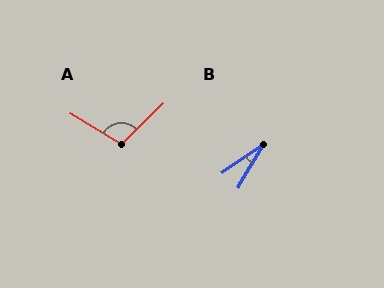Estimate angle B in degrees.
Approximately 25 degrees.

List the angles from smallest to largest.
B (25°), A (105°).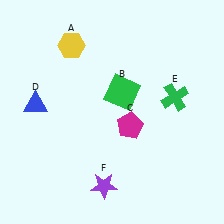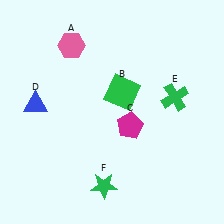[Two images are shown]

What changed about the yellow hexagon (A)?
In Image 1, A is yellow. In Image 2, it changed to pink.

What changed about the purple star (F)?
In Image 1, F is purple. In Image 2, it changed to green.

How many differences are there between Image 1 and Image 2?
There are 2 differences between the two images.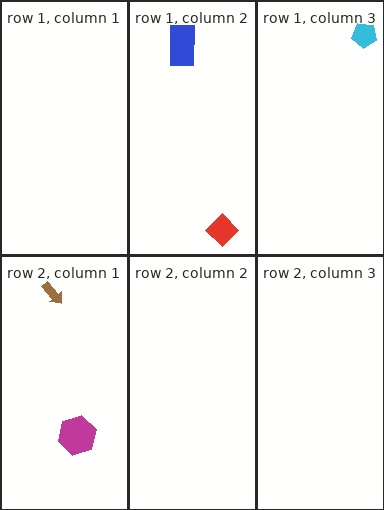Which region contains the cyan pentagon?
The row 1, column 3 region.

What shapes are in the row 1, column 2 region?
The blue rectangle, the red diamond.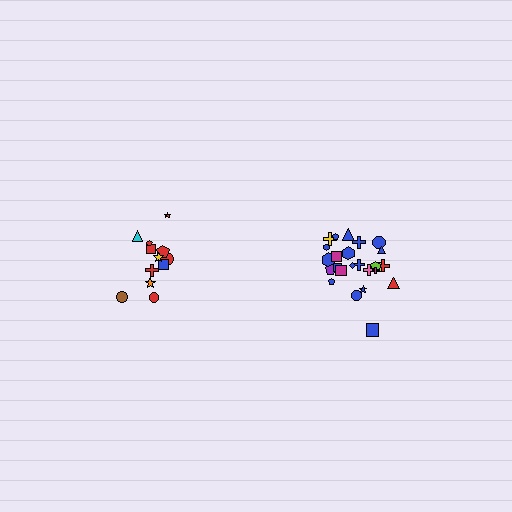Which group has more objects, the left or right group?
The right group.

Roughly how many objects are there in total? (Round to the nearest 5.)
Roughly 35 objects in total.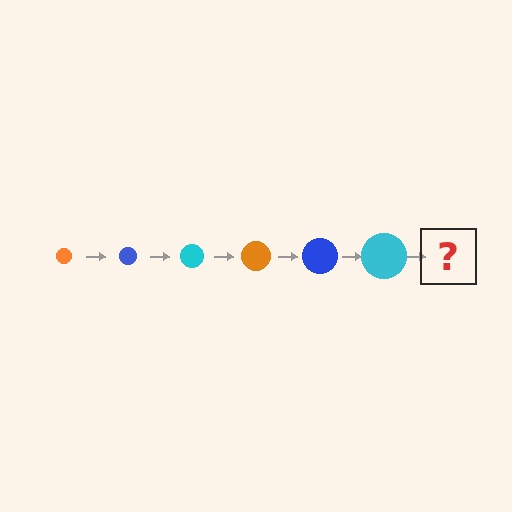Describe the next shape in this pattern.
It should be an orange circle, larger than the previous one.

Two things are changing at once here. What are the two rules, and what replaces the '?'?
The two rules are that the circle grows larger each step and the color cycles through orange, blue, and cyan. The '?' should be an orange circle, larger than the previous one.